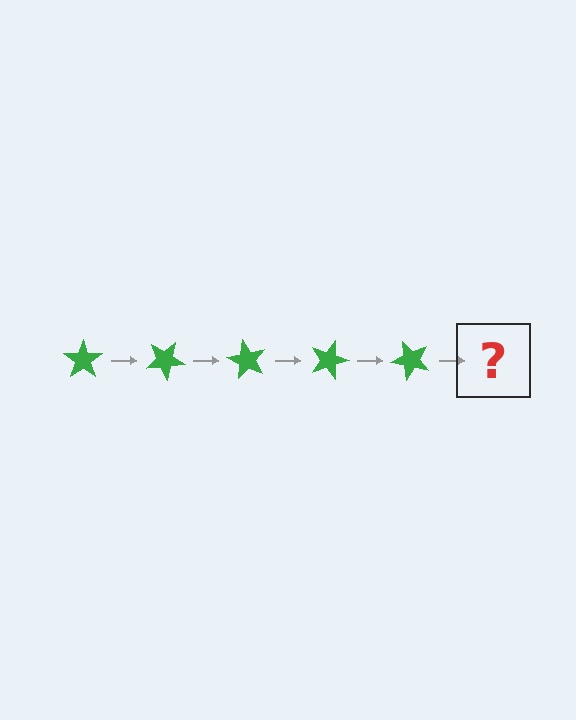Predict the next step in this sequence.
The next step is a green star rotated 150 degrees.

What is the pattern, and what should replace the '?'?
The pattern is that the star rotates 30 degrees each step. The '?' should be a green star rotated 150 degrees.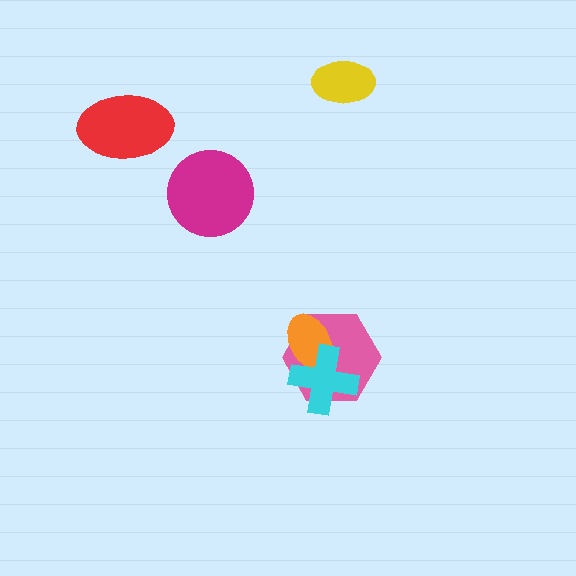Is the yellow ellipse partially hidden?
No, no other shape covers it.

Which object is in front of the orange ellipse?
The cyan cross is in front of the orange ellipse.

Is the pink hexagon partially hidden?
Yes, it is partially covered by another shape.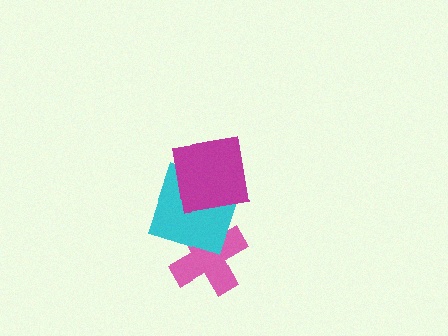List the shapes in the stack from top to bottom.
From top to bottom: the magenta square, the cyan square, the pink cross.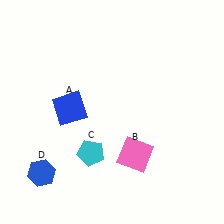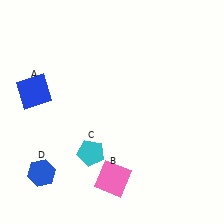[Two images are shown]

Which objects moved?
The objects that moved are: the blue square (A), the pink square (B).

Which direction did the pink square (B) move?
The pink square (B) moved down.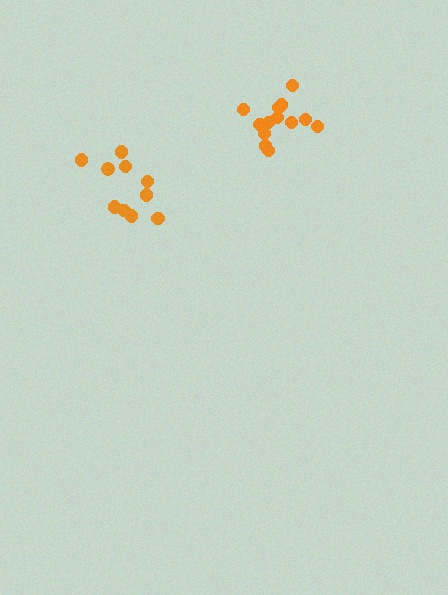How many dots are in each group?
Group 1: 13 dots, Group 2: 10 dots (23 total).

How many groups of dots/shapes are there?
There are 2 groups.